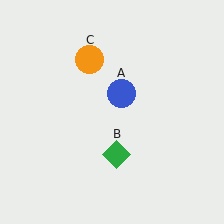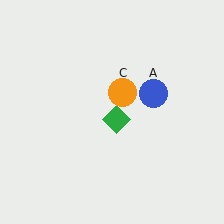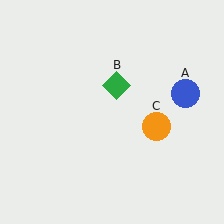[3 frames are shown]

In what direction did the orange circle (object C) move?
The orange circle (object C) moved down and to the right.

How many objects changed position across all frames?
3 objects changed position: blue circle (object A), green diamond (object B), orange circle (object C).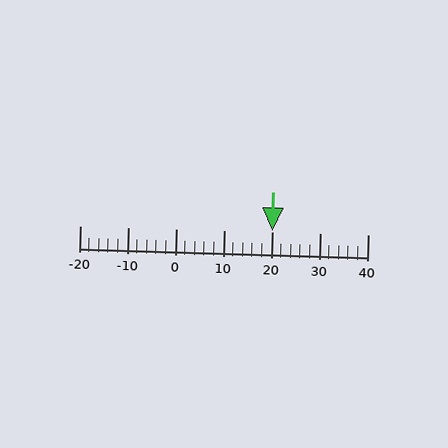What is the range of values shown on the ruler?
The ruler shows values from -20 to 40.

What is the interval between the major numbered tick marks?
The major tick marks are spaced 10 units apart.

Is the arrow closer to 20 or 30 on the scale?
The arrow is closer to 20.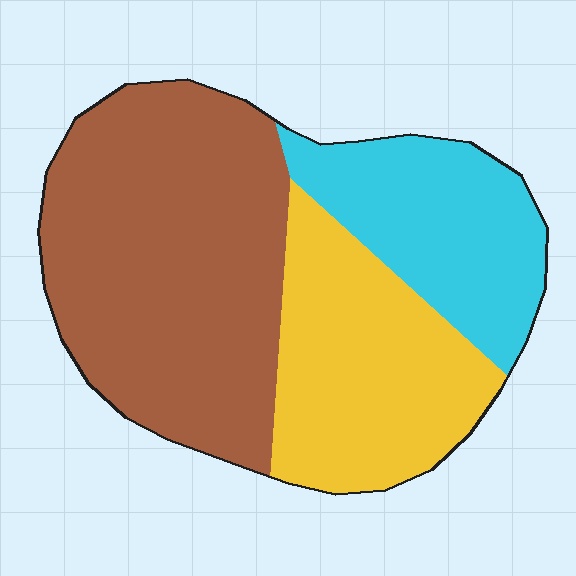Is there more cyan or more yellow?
Yellow.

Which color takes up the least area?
Cyan, at roughly 25%.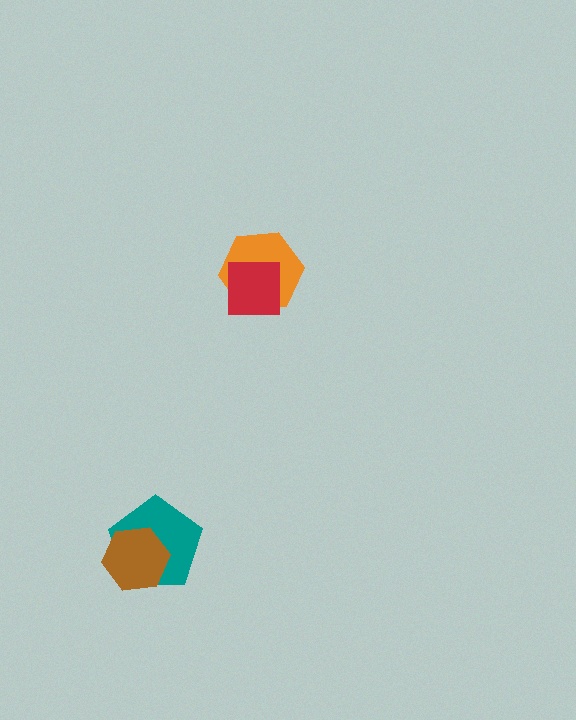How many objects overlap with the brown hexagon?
1 object overlaps with the brown hexagon.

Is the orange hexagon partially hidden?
Yes, it is partially covered by another shape.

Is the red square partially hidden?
No, no other shape covers it.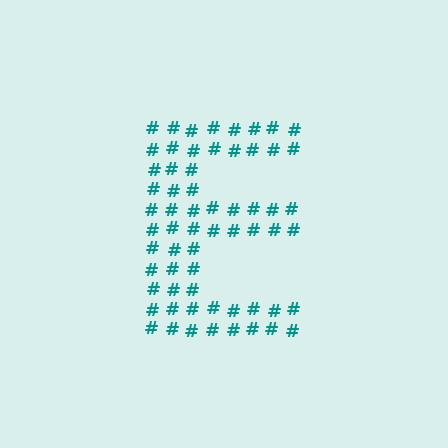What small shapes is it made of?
It is made of small hash symbols.